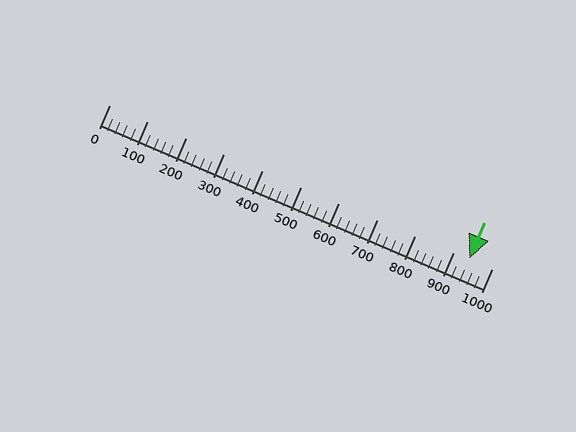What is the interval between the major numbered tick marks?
The major tick marks are spaced 100 units apart.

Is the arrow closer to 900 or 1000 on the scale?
The arrow is closer to 900.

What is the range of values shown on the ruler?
The ruler shows values from 0 to 1000.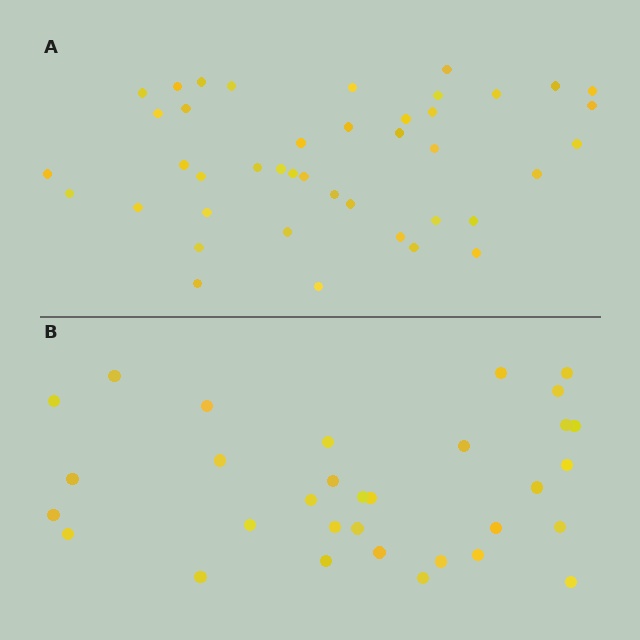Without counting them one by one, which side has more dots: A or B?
Region A (the top region) has more dots.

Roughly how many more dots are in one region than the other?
Region A has roughly 10 or so more dots than region B.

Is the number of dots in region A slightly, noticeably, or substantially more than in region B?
Region A has noticeably more, but not dramatically so. The ratio is roughly 1.3 to 1.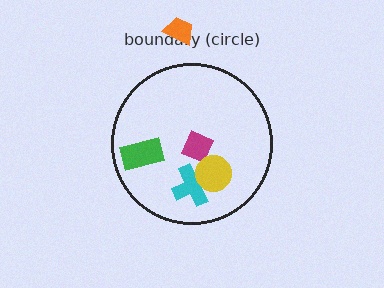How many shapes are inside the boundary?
4 inside, 1 outside.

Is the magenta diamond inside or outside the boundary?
Inside.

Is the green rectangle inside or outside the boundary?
Inside.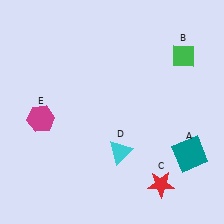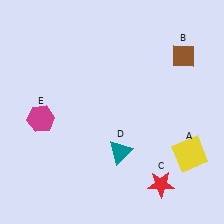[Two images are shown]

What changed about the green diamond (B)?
In Image 1, B is green. In Image 2, it changed to brown.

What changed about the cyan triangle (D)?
In Image 1, D is cyan. In Image 2, it changed to teal.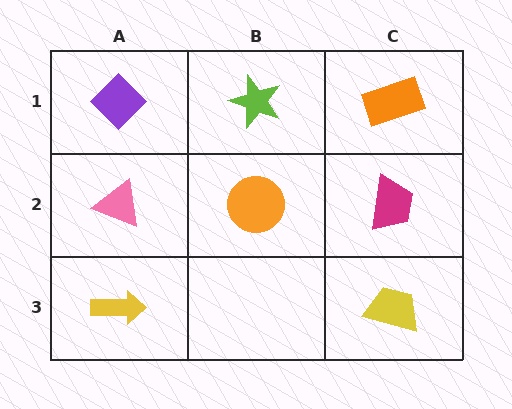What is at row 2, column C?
A magenta trapezoid.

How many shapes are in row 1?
3 shapes.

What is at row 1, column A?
A purple diamond.